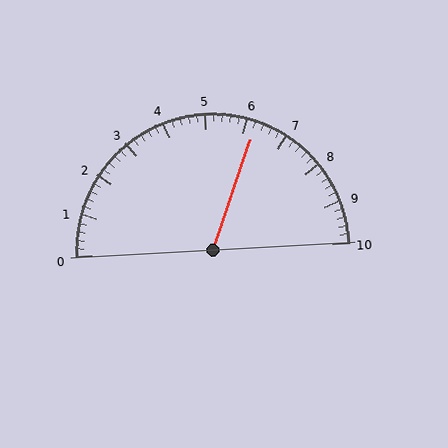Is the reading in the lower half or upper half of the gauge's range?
The reading is in the upper half of the range (0 to 10).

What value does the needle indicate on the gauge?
The needle indicates approximately 6.2.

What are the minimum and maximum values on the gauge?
The gauge ranges from 0 to 10.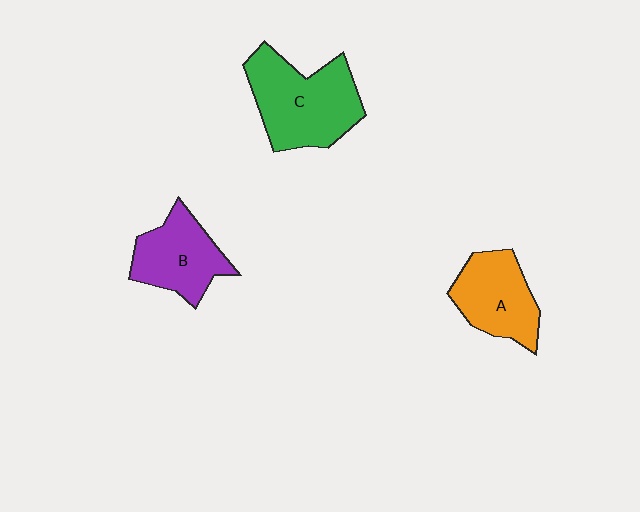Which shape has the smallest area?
Shape B (purple).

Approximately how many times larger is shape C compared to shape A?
Approximately 1.4 times.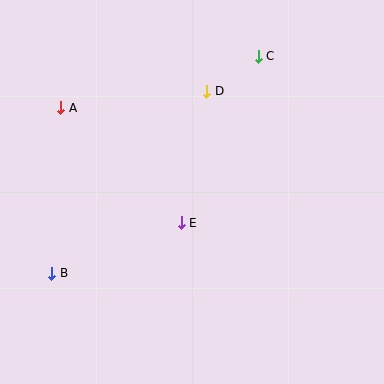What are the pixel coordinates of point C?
Point C is at (258, 56).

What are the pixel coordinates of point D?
Point D is at (207, 91).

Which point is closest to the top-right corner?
Point C is closest to the top-right corner.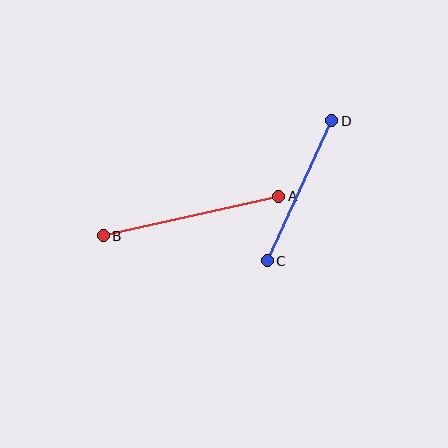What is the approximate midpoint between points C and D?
The midpoint is at approximately (299, 191) pixels.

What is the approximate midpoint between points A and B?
The midpoint is at approximately (191, 216) pixels.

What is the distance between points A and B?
The distance is approximately 180 pixels.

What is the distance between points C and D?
The distance is approximately 154 pixels.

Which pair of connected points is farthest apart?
Points A and B are farthest apart.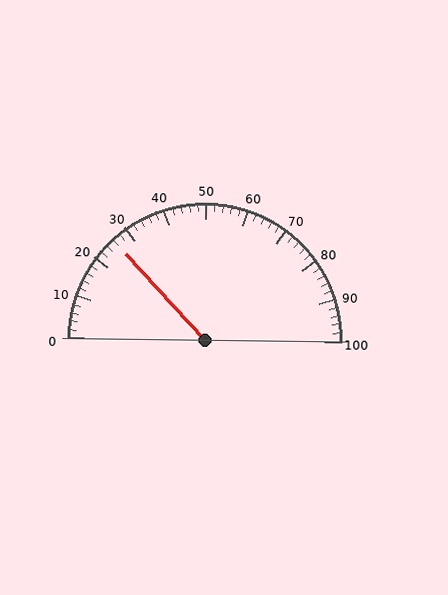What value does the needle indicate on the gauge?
The needle indicates approximately 26.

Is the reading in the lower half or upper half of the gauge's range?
The reading is in the lower half of the range (0 to 100).